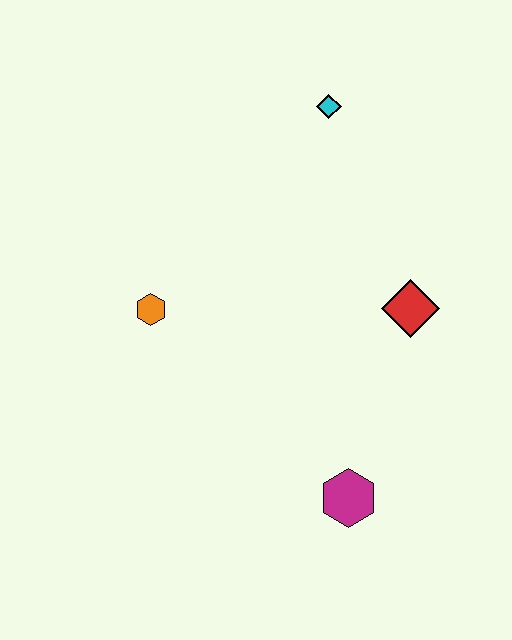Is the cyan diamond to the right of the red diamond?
No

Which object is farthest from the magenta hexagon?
The cyan diamond is farthest from the magenta hexagon.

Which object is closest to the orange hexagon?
The red diamond is closest to the orange hexagon.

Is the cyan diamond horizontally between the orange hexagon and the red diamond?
Yes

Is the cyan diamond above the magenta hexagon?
Yes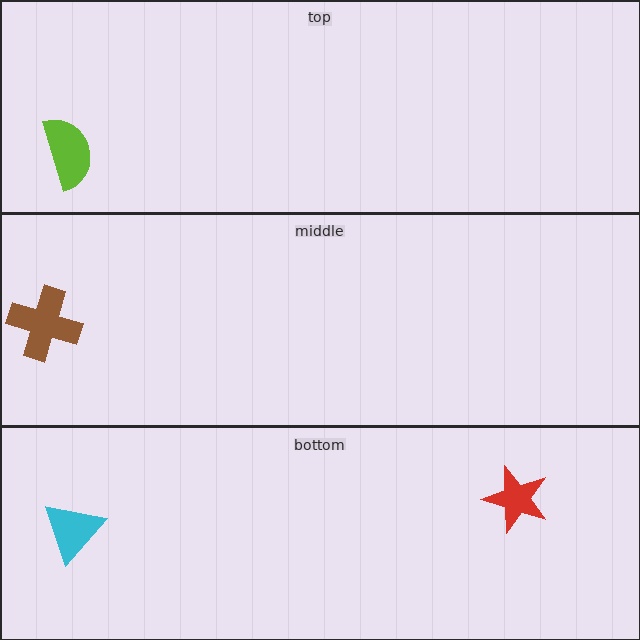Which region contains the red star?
The bottom region.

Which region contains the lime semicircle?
The top region.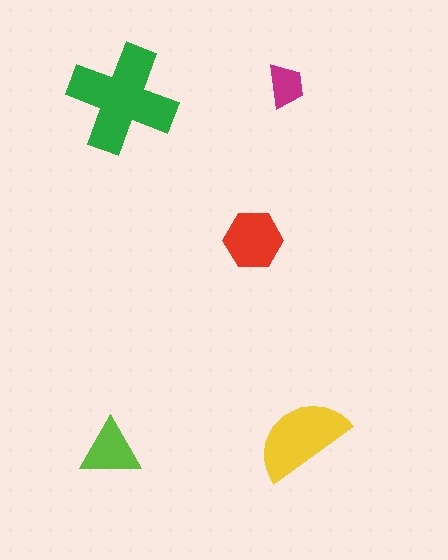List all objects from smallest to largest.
The magenta trapezoid, the lime triangle, the red hexagon, the yellow semicircle, the green cross.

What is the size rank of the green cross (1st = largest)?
1st.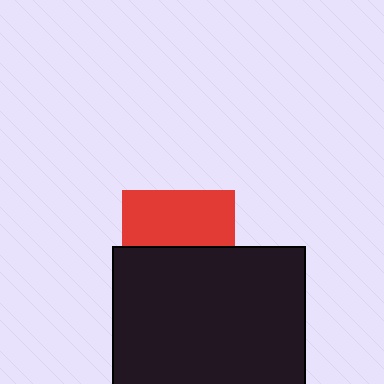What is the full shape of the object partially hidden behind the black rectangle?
The partially hidden object is a red square.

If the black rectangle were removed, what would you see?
You would see the complete red square.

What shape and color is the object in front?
The object in front is a black rectangle.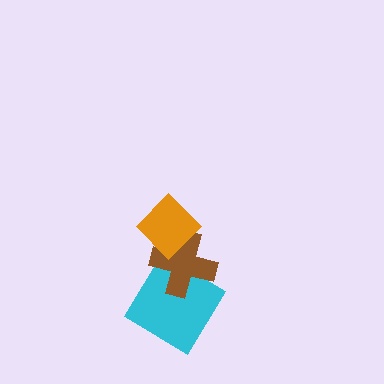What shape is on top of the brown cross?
The orange diamond is on top of the brown cross.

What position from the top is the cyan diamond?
The cyan diamond is 3rd from the top.